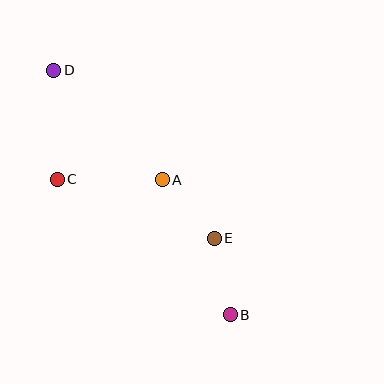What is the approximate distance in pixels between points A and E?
The distance between A and E is approximately 79 pixels.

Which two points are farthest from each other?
Points B and D are farthest from each other.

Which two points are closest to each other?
Points B and E are closest to each other.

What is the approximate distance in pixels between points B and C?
The distance between B and C is approximately 220 pixels.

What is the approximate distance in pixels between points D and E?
The distance between D and E is approximately 233 pixels.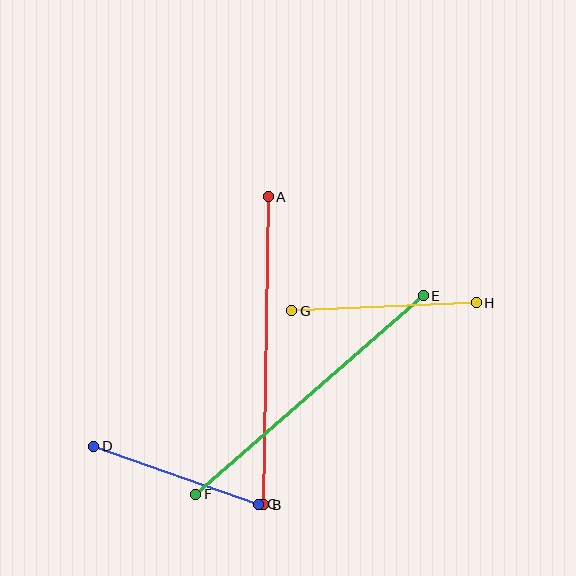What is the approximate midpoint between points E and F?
The midpoint is at approximately (309, 395) pixels.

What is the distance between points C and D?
The distance is approximately 175 pixels.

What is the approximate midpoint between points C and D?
The midpoint is at approximately (176, 475) pixels.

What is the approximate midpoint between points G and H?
The midpoint is at approximately (384, 307) pixels.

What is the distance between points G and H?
The distance is approximately 185 pixels.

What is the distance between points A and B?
The distance is approximately 308 pixels.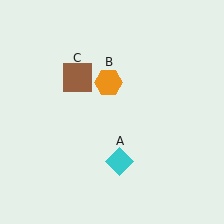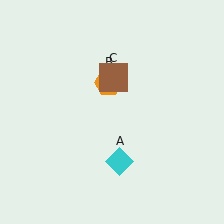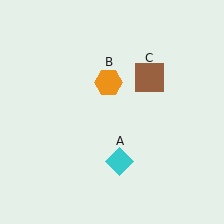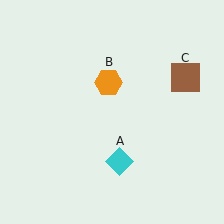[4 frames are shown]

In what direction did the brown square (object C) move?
The brown square (object C) moved right.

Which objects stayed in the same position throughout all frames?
Cyan diamond (object A) and orange hexagon (object B) remained stationary.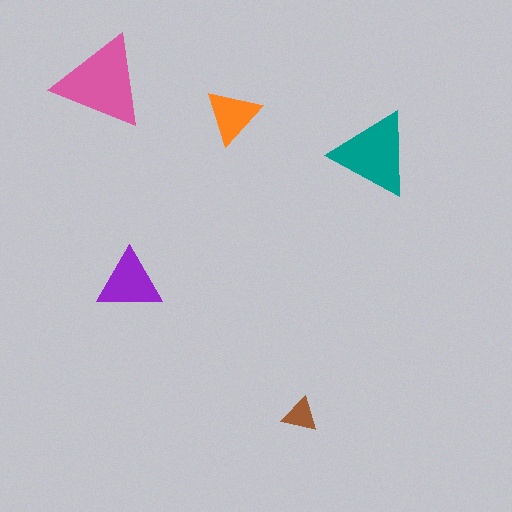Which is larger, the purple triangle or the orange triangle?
The purple one.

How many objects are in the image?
There are 5 objects in the image.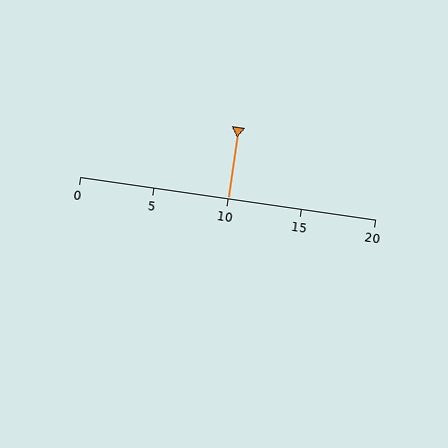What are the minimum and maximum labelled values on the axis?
The axis runs from 0 to 20.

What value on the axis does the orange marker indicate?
The marker indicates approximately 10.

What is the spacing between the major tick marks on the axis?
The major ticks are spaced 5 apart.